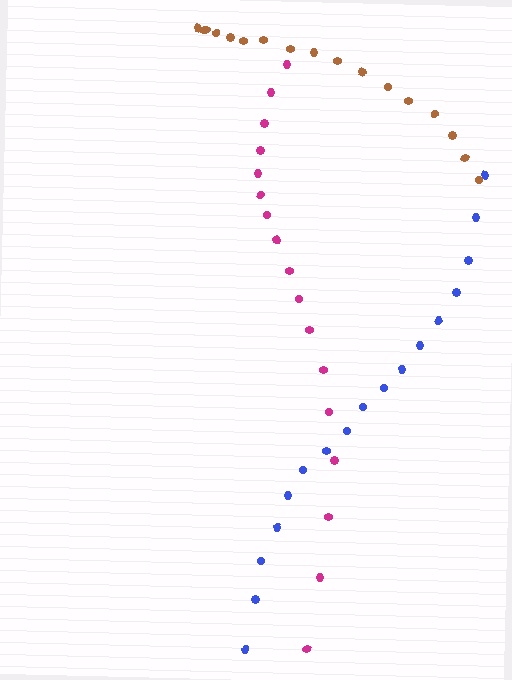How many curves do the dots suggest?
There are 3 distinct paths.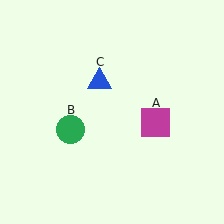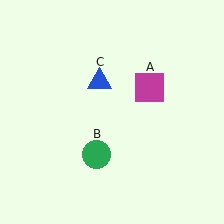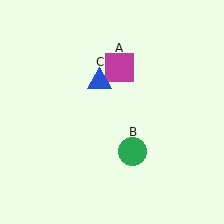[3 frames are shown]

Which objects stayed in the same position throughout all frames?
Blue triangle (object C) remained stationary.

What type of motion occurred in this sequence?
The magenta square (object A), green circle (object B) rotated counterclockwise around the center of the scene.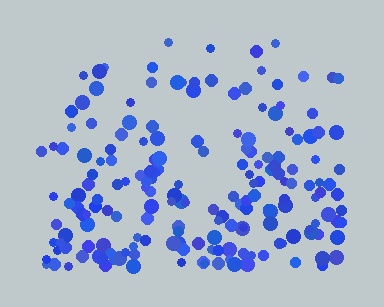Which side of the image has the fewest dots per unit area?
The top.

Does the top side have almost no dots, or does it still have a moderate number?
Still a moderate number, just noticeably fewer than the bottom.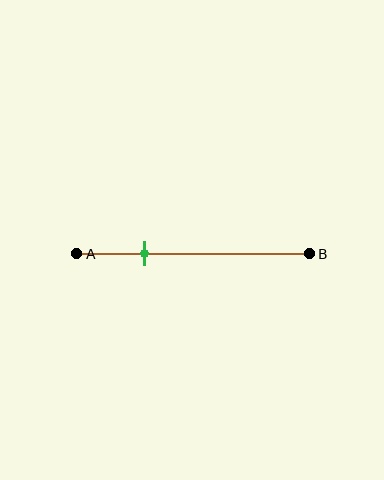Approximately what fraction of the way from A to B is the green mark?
The green mark is approximately 30% of the way from A to B.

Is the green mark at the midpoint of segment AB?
No, the mark is at about 30% from A, not at the 50% midpoint.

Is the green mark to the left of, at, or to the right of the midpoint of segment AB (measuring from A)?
The green mark is to the left of the midpoint of segment AB.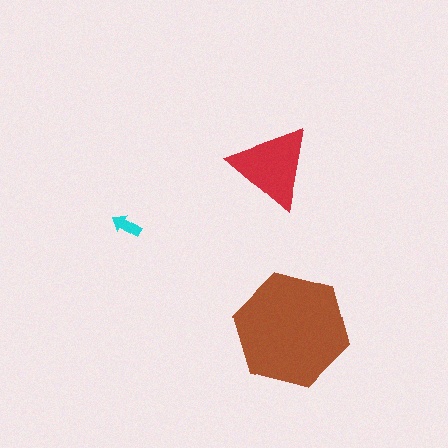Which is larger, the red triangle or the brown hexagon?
The brown hexagon.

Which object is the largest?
The brown hexagon.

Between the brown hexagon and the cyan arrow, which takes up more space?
The brown hexagon.